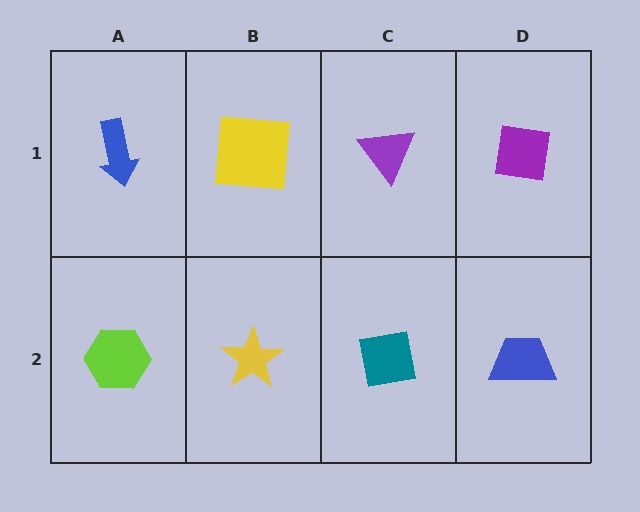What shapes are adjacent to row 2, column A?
A blue arrow (row 1, column A), a yellow star (row 2, column B).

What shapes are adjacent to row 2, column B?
A yellow square (row 1, column B), a lime hexagon (row 2, column A), a teal square (row 2, column C).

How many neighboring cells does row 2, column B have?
3.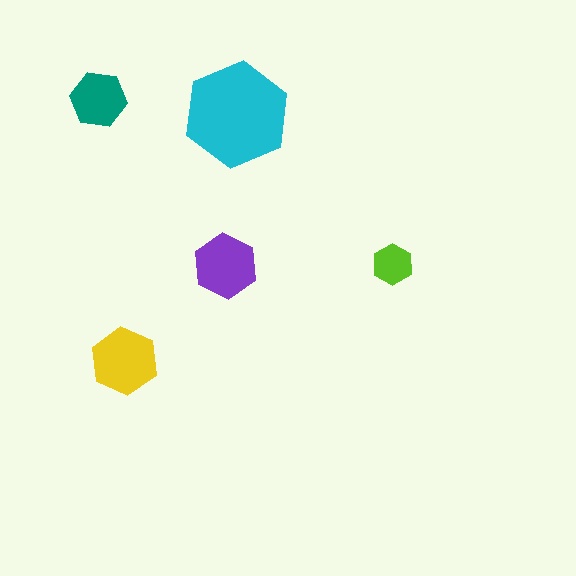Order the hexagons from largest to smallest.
the cyan one, the yellow one, the purple one, the teal one, the lime one.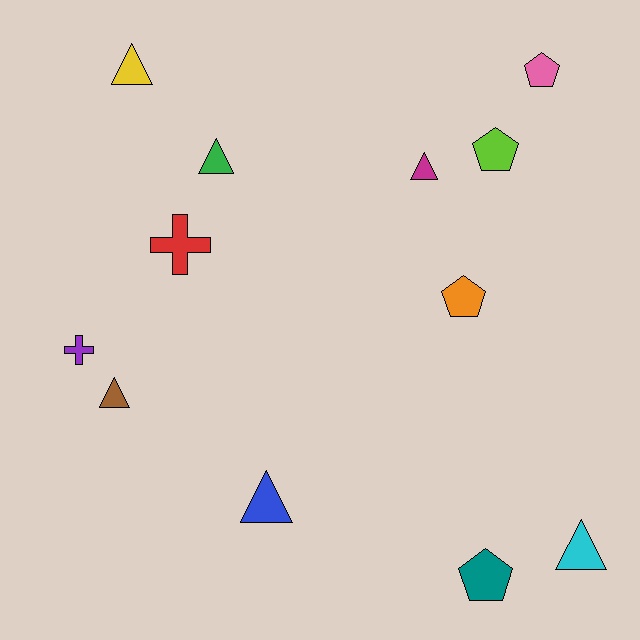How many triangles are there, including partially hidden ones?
There are 6 triangles.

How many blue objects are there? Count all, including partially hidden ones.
There is 1 blue object.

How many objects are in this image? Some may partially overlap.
There are 12 objects.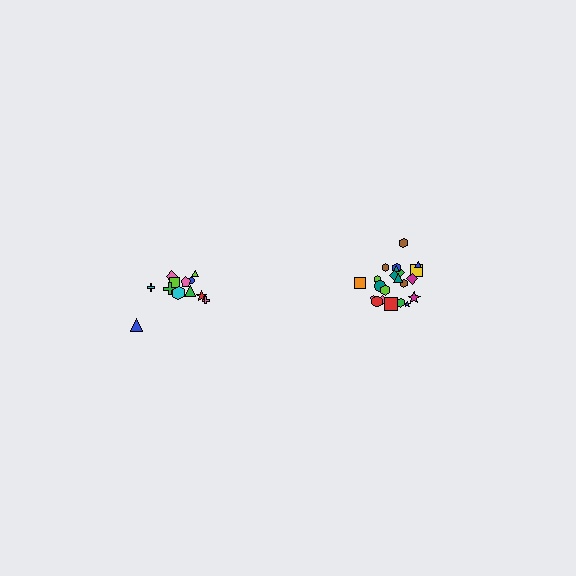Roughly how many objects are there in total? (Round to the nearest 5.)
Roughly 35 objects in total.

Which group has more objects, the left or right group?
The right group.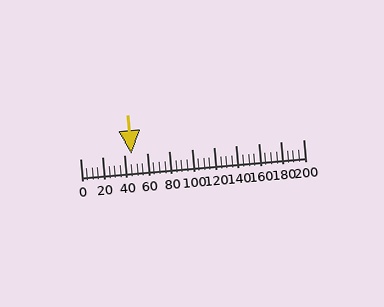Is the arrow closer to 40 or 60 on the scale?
The arrow is closer to 40.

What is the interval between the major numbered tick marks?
The major tick marks are spaced 20 units apart.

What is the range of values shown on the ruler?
The ruler shows values from 0 to 200.